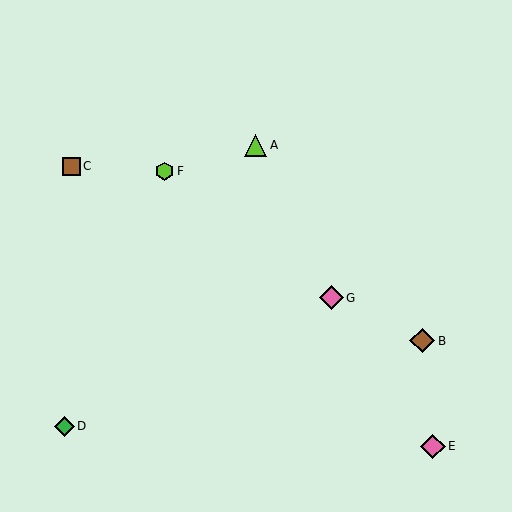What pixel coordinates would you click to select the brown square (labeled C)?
Click at (71, 166) to select the brown square C.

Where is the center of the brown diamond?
The center of the brown diamond is at (422, 341).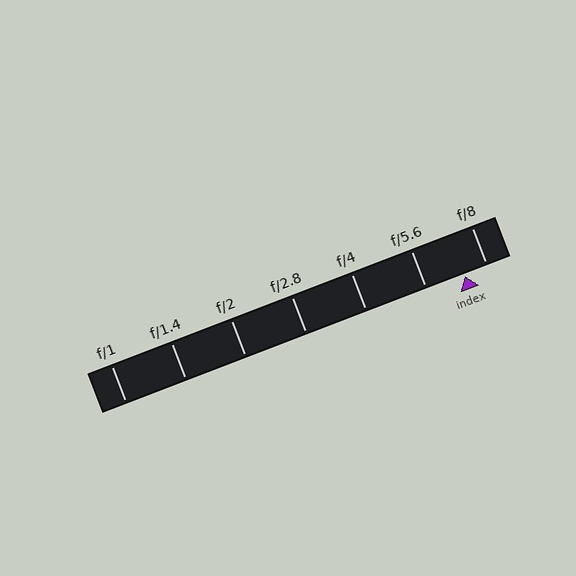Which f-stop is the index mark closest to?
The index mark is closest to f/8.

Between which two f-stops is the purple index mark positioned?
The index mark is between f/5.6 and f/8.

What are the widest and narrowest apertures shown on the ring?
The widest aperture shown is f/1 and the narrowest is f/8.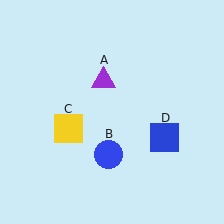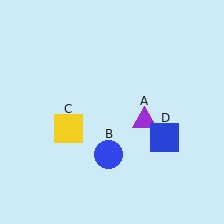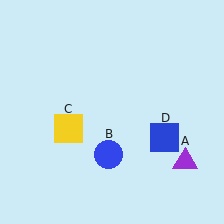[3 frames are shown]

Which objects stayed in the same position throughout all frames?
Blue circle (object B) and yellow square (object C) and blue square (object D) remained stationary.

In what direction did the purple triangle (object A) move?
The purple triangle (object A) moved down and to the right.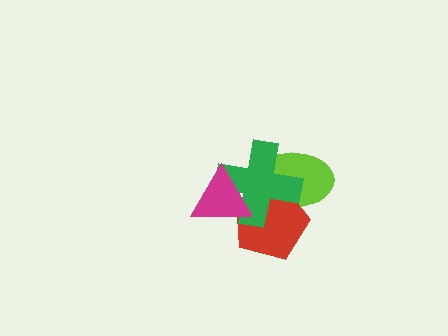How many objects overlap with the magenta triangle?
2 objects overlap with the magenta triangle.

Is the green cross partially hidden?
Yes, it is partially covered by another shape.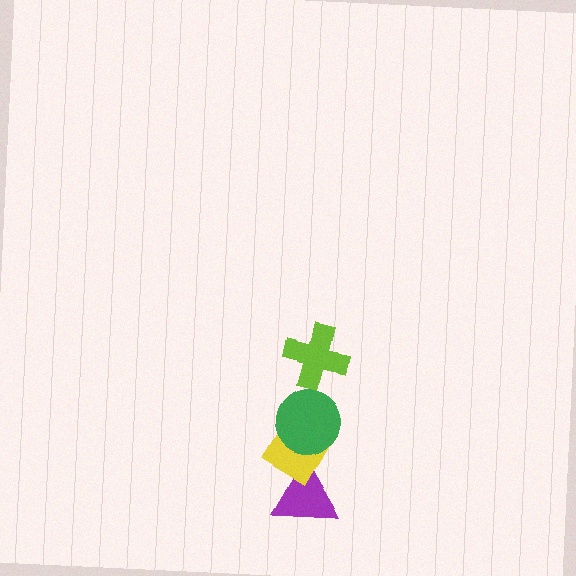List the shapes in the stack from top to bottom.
From top to bottom: the lime cross, the green circle, the yellow diamond, the purple triangle.